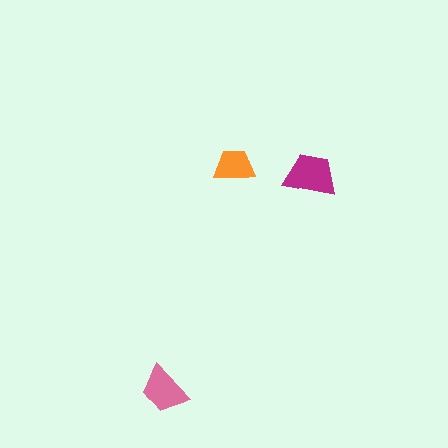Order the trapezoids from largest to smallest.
the magenta one, the pink one, the orange one.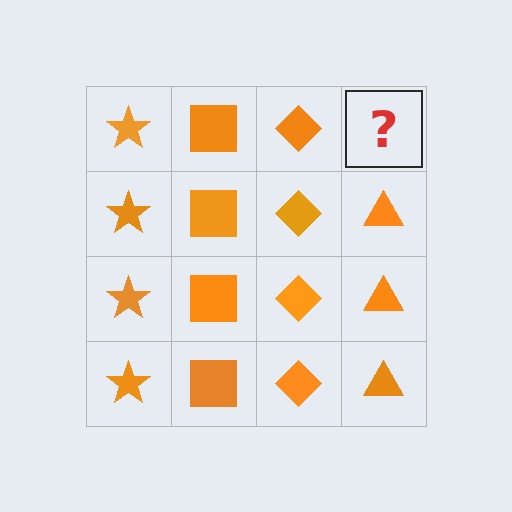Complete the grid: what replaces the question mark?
The question mark should be replaced with an orange triangle.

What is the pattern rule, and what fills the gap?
The rule is that each column has a consistent shape. The gap should be filled with an orange triangle.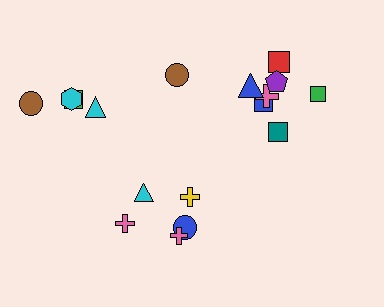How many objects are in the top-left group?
There are 4 objects.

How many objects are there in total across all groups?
There are 17 objects.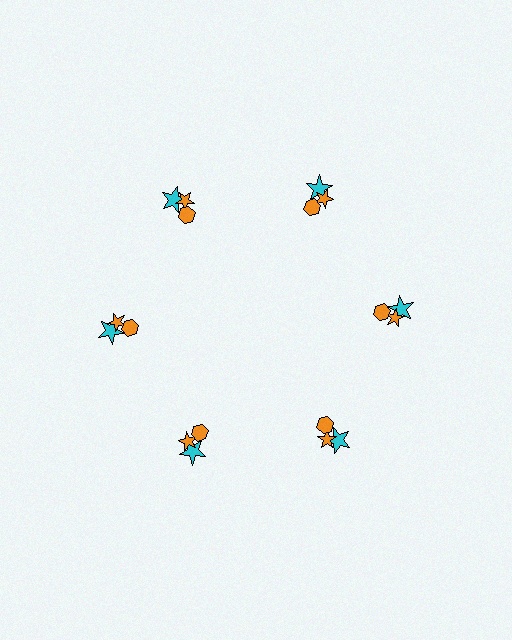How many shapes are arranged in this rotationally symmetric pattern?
There are 18 shapes, arranged in 6 groups of 3.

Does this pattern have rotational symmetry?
Yes, this pattern has 6-fold rotational symmetry. It looks the same after rotating 60 degrees around the center.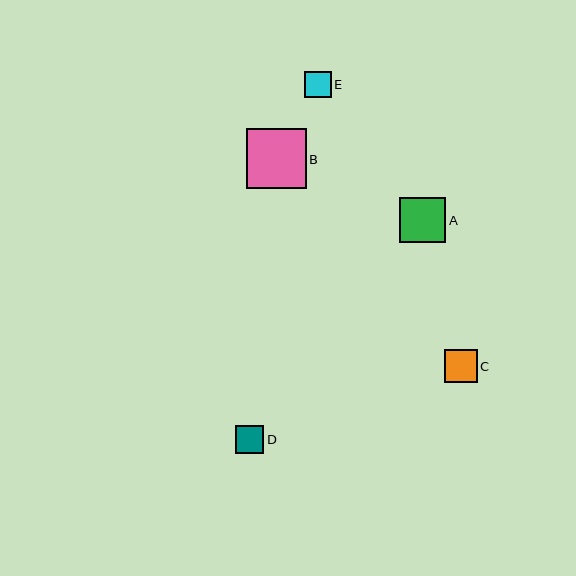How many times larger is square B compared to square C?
Square B is approximately 1.8 times the size of square C.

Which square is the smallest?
Square E is the smallest with a size of approximately 27 pixels.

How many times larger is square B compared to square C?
Square B is approximately 1.8 times the size of square C.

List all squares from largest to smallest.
From largest to smallest: B, A, C, D, E.